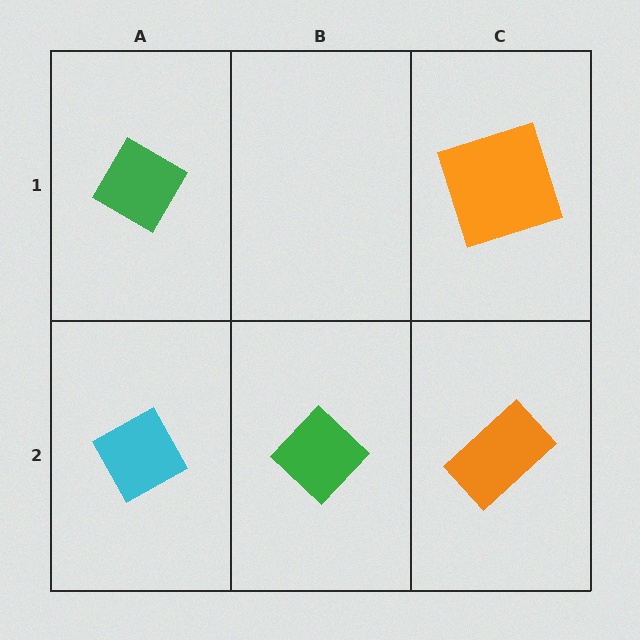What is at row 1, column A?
A green diamond.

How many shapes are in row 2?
3 shapes.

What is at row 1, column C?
An orange square.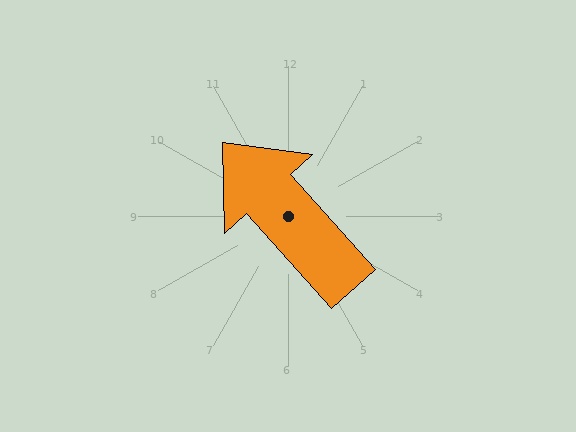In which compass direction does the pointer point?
Northwest.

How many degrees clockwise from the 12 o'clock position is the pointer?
Approximately 318 degrees.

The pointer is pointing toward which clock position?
Roughly 11 o'clock.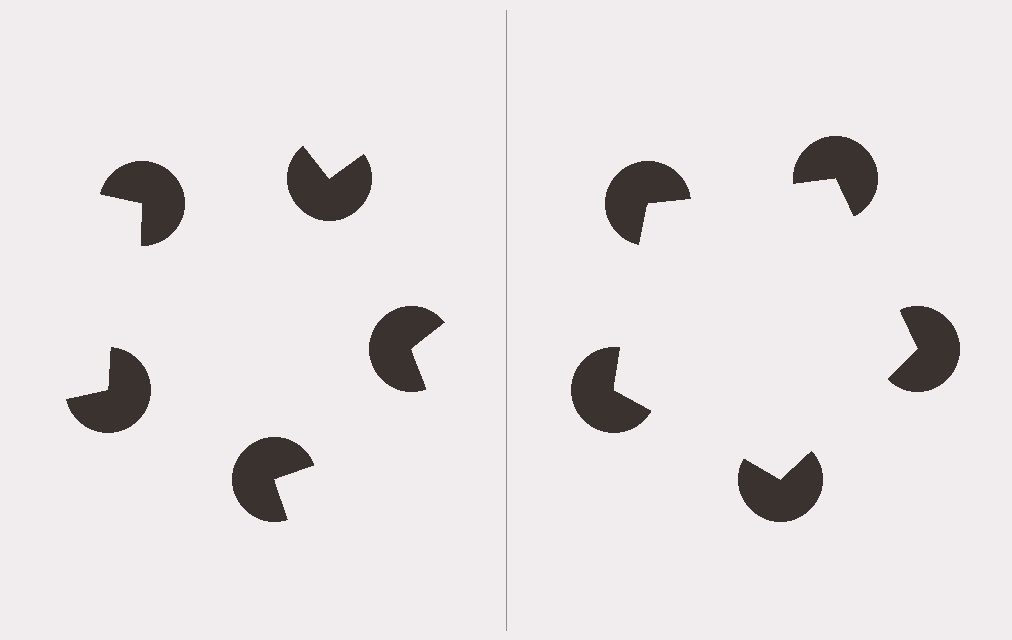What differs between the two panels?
The pac-man discs are positioned identically on both sides; only the wedge orientations differ. On the right they align to a pentagon; on the left they are misaligned.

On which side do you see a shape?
An illusory pentagon appears on the right side. On the left side the wedge cuts are rotated, so no coherent shape forms.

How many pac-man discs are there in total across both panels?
10 — 5 on each side.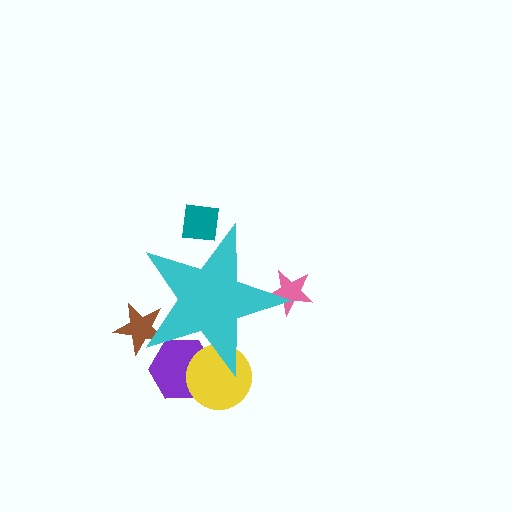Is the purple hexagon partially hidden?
Yes, the purple hexagon is partially hidden behind the cyan star.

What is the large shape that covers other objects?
A cyan star.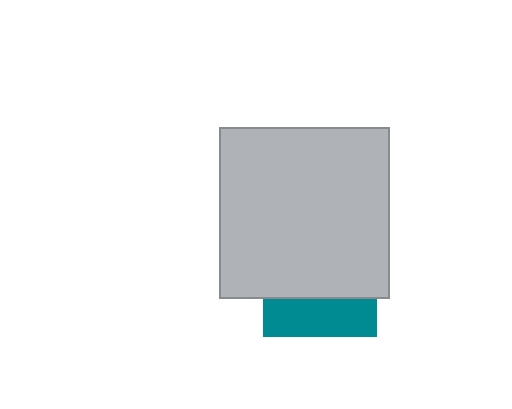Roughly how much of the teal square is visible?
A small part of it is visible (roughly 33%).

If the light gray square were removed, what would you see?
You would see the complete teal square.